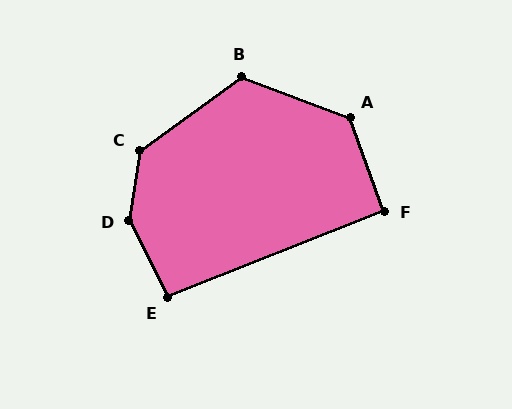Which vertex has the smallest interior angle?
F, at approximately 92 degrees.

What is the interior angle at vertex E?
Approximately 95 degrees (obtuse).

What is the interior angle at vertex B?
Approximately 124 degrees (obtuse).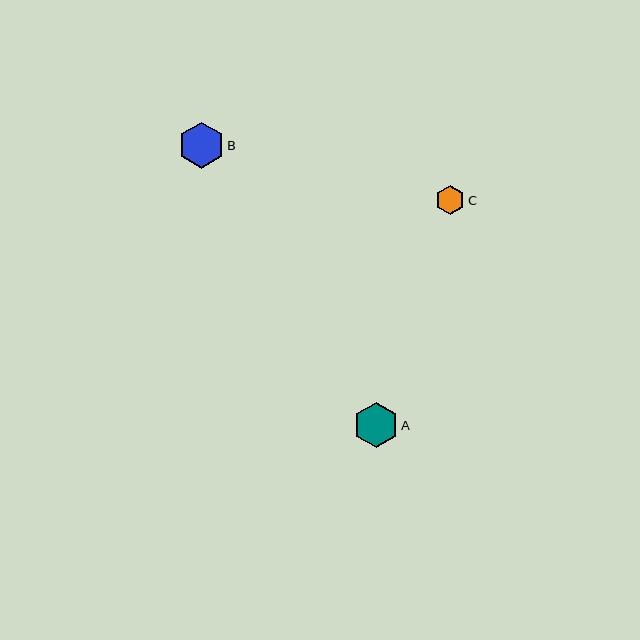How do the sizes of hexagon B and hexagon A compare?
Hexagon B and hexagon A are approximately the same size.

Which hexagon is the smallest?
Hexagon C is the smallest with a size of approximately 29 pixels.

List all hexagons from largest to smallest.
From largest to smallest: B, A, C.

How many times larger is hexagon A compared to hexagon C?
Hexagon A is approximately 1.5 times the size of hexagon C.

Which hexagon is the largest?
Hexagon B is the largest with a size of approximately 46 pixels.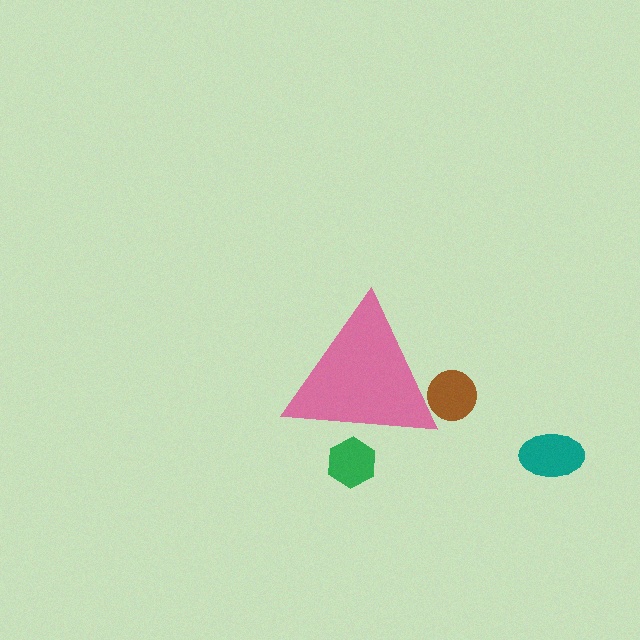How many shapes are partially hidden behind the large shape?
2 shapes are partially hidden.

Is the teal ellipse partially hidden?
No, the teal ellipse is fully visible.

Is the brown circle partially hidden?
Yes, the brown circle is partially hidden behind the pink triangle.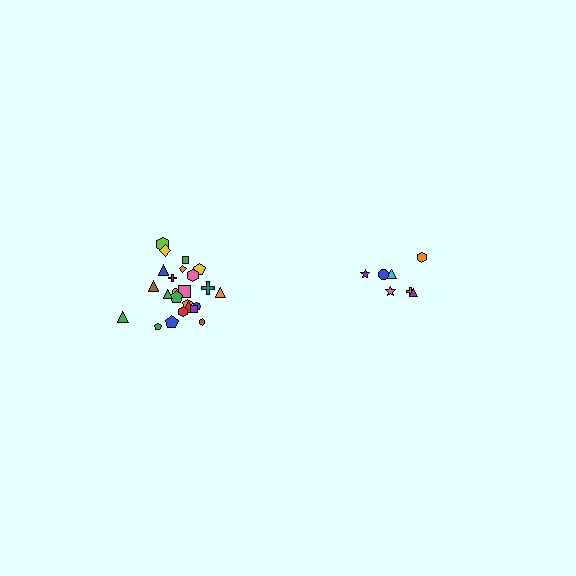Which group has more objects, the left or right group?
The left group.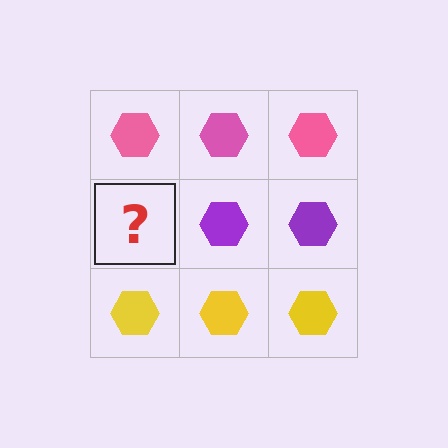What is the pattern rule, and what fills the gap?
The rule is that each row has a consistent color. The gap should be filled with a purple hexagon.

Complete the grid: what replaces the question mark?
The question mark should be replaced with a purple hexagon.